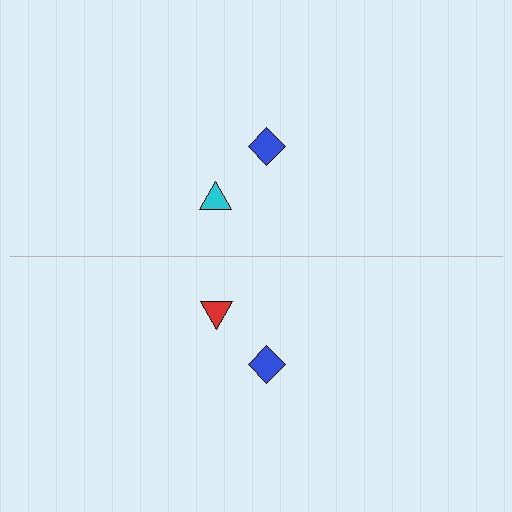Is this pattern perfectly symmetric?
No, the pattern is not perfectly symmetric. The red triangle on the bottom side breaks the symmetry — its mirror counterpart is cyan.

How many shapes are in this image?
There are 4 shapes in this image.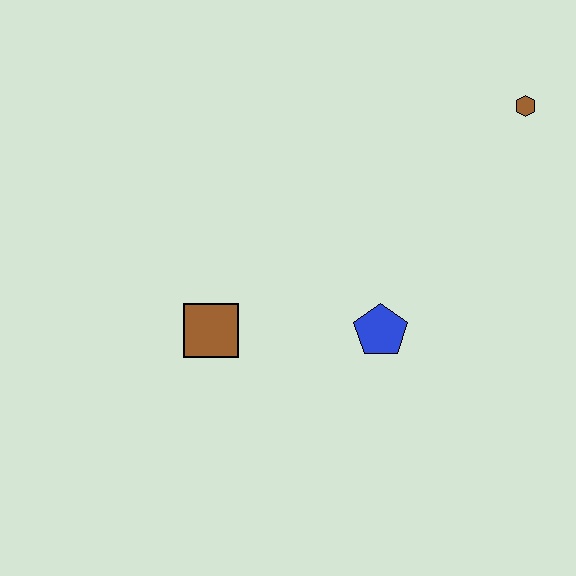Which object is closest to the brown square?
The blue pentagon is closest to the brown square.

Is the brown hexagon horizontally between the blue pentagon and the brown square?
No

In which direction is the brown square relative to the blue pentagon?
The brown square is to the left of the blue pentagon.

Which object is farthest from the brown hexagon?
The brown square is farthest from the brown hexagon.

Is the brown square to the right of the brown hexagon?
No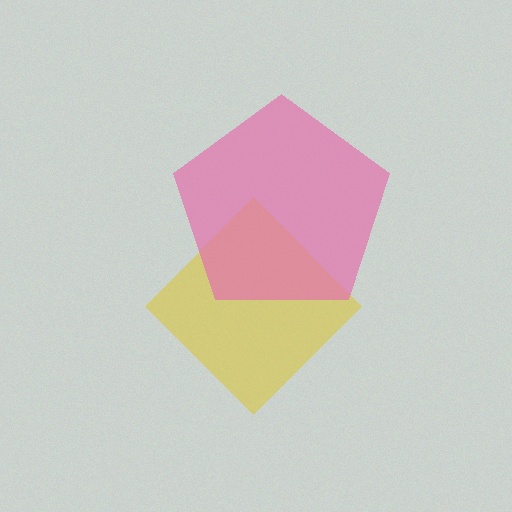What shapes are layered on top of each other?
The layered shapes are: a yellow diamond, a pink pentagon.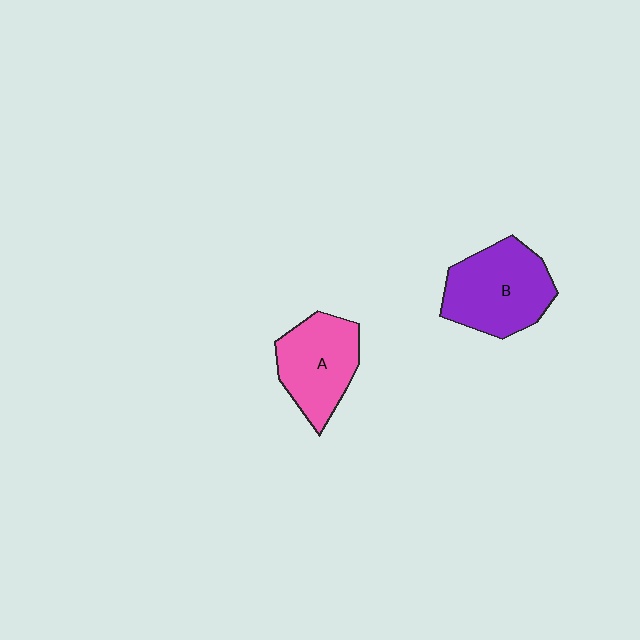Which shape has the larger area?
Shape B (purple).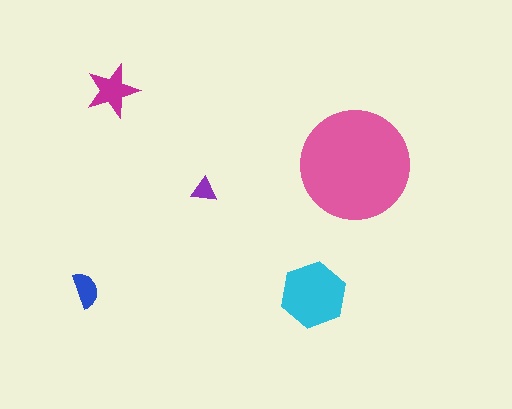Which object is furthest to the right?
The pink circle is rightmost.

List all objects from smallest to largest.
The purple triangle, the blue semicircle, the magenta star, the cyan hexagon, the pink circle.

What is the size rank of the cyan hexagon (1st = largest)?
2nd.